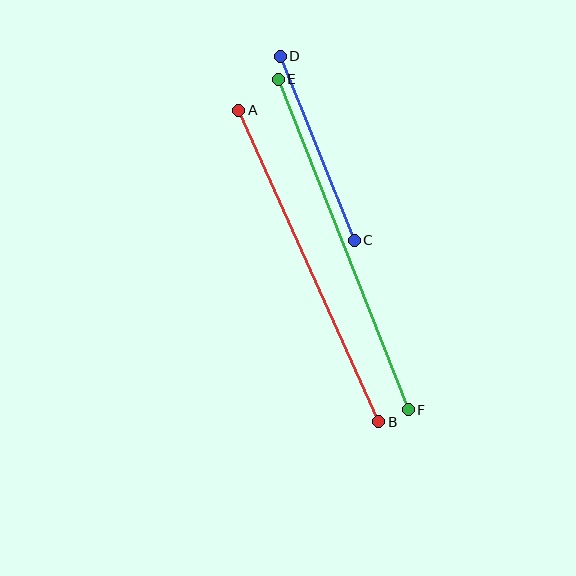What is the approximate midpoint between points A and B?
The midpoint is at approximately (309, 266) pixels.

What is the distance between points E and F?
The distance is approximately 355 pixels.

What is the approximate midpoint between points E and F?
The midpoint is at approximately (343, 244) pixels.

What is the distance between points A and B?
The distance is approximately 341 pixels.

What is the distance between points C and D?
The distance is approximately 199 pixels.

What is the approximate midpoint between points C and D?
The midpoint is at approximately (317, 148) pixels.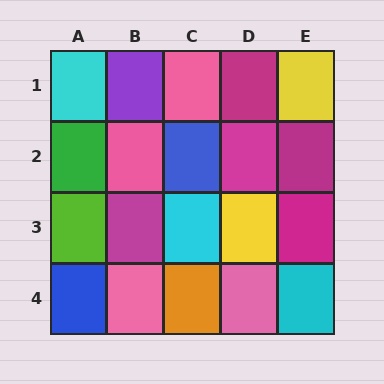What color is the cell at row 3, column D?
Yellow.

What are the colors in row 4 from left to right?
Blue, pink, orange, pink, cyan.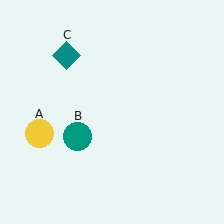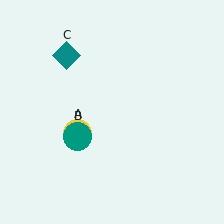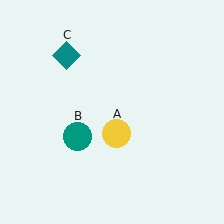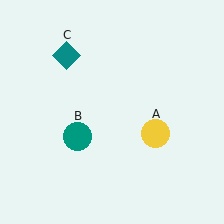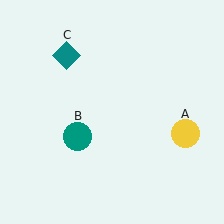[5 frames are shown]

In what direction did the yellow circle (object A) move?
The yellow circle (object A) moved right.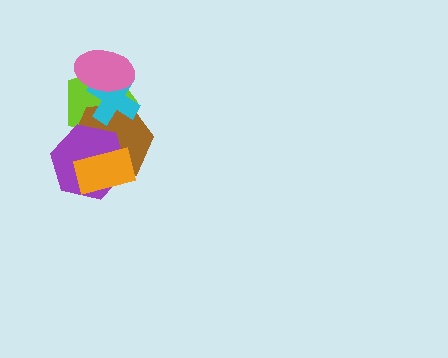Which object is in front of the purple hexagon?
The orange rectangle is in front of the purple hexagon.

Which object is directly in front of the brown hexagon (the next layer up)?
The purple hexagon is directly in front of the brown hexagon.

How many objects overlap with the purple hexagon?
3 objects overlap with the purple hexagon.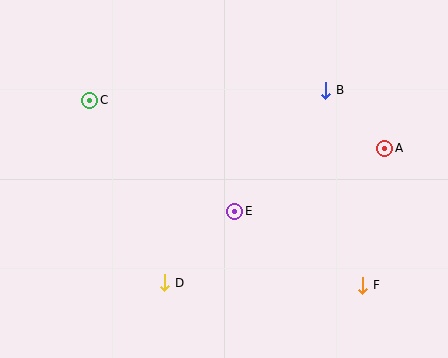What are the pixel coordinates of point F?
Point F is at (363, 285).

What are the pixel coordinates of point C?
Point C is at (90, 100).